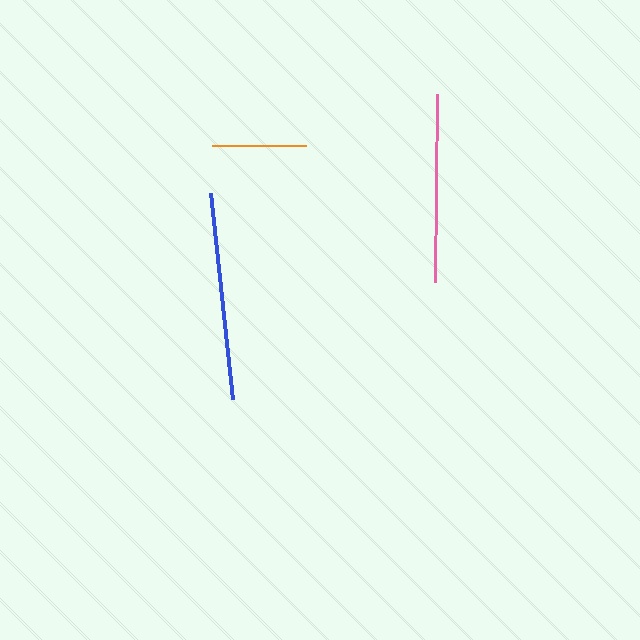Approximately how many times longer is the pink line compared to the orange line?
The pink line is approximately 2.0 times the length of the orange line.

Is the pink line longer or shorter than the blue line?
The blue line is longer than the pink line.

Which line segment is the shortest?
The orange line is the shortest at approximately 94 pixels.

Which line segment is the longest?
The blue line is the longest at approximately 207 pixels.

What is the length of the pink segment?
The pink segment is approximately 189 pixels long.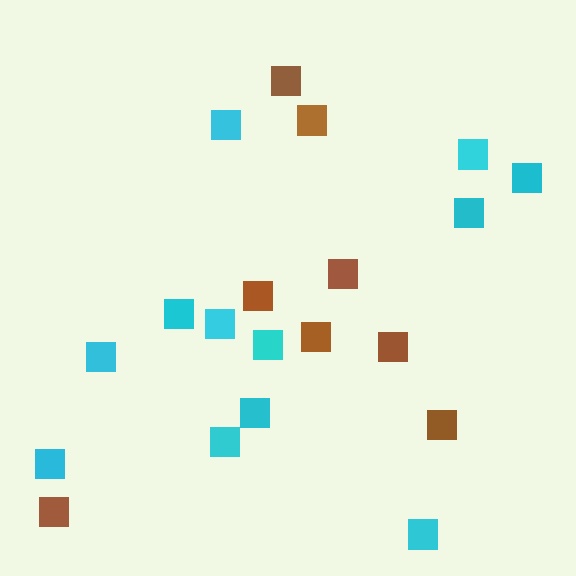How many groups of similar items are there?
There are 2 groups: one group of cyan squares (12) and one group of brown squares (8).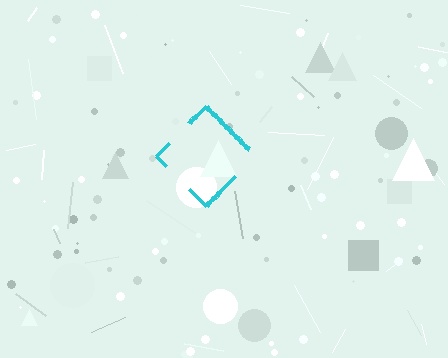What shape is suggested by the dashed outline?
The dashed outline suggests a diamond.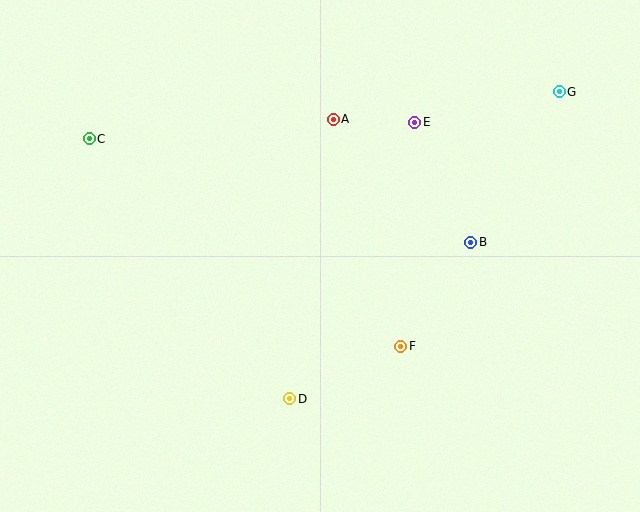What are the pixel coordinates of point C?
Point C is at (89, 139).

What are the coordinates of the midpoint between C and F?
The midpoint between C and F is at (245, 243).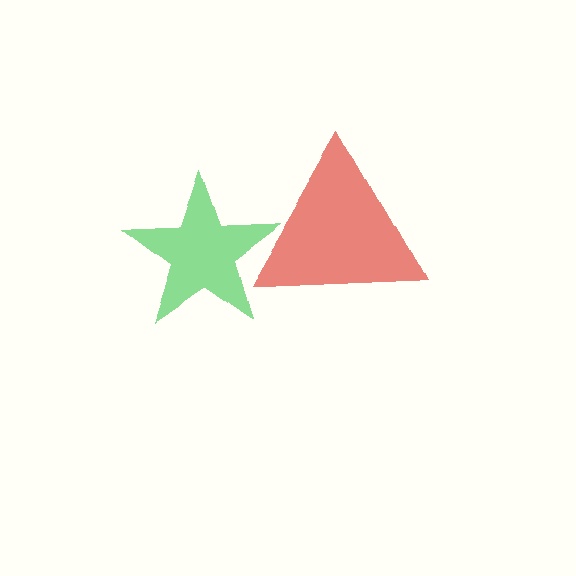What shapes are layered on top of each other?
The layered shapes are: a red triangle, a green star.